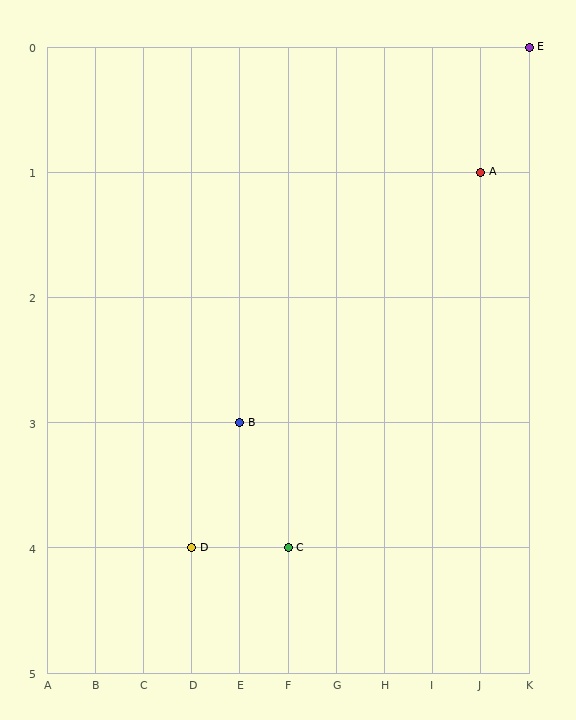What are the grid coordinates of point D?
Point D is at grid coordinates (D, 4).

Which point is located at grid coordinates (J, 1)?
Point A is at (J, 1).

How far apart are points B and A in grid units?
Points B and A are 5 columns and 2 rows apart (about 5.4 grid units diagonally).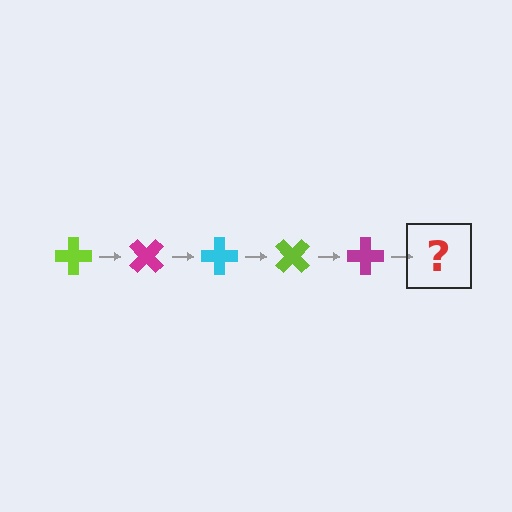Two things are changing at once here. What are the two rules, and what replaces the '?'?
The two rules are that it rotates 45 degrees each step and the color cycles through lime, magenta, and cyan. The '?' should be a cyan cross, rotated 225 degrees from the start.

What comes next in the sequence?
The next element should be a cyan cross, rotated 225 degrees from the start.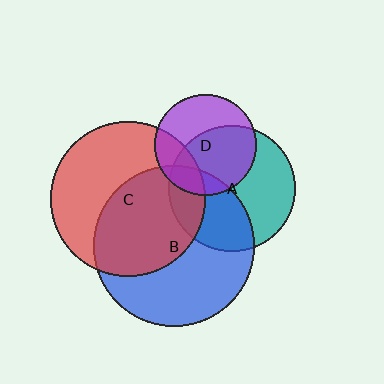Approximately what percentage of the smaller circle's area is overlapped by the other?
Approximately 20%.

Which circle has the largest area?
Circle B (blue).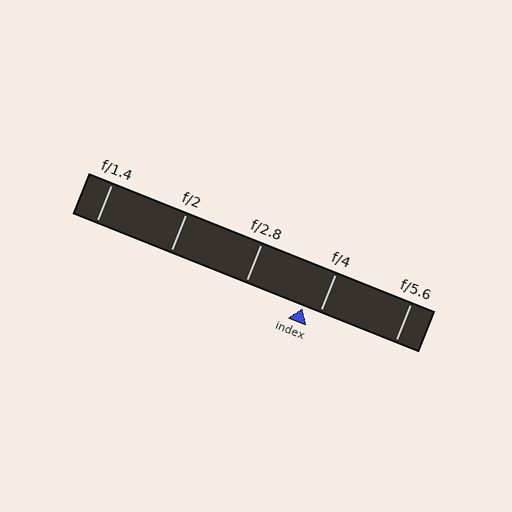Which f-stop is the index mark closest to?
The index mark is closest to f/4.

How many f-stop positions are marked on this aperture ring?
There are 5 f-stop positions marked.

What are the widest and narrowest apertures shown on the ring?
The widest aperture shown is f/1.4 and the narrowest is f/5.6.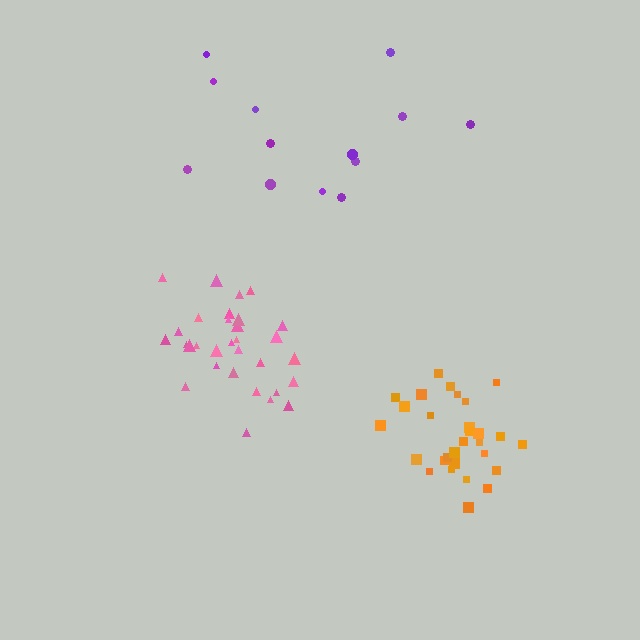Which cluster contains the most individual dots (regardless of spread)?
Pink (31).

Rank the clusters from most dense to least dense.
orange, pink, purple.